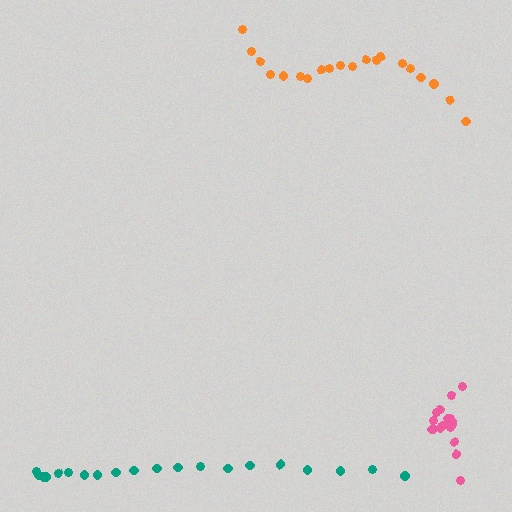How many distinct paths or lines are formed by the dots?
There are 3 distinct paths.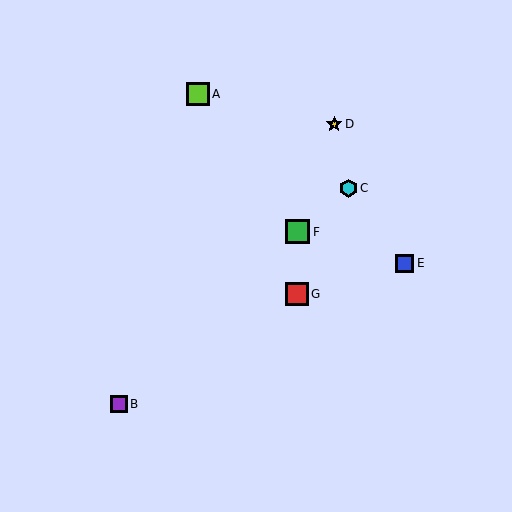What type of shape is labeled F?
Shape F is a green square.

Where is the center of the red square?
The center of the red square is at (297, 294).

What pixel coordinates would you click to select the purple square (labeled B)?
Click at (119, 404) to select the purple square B.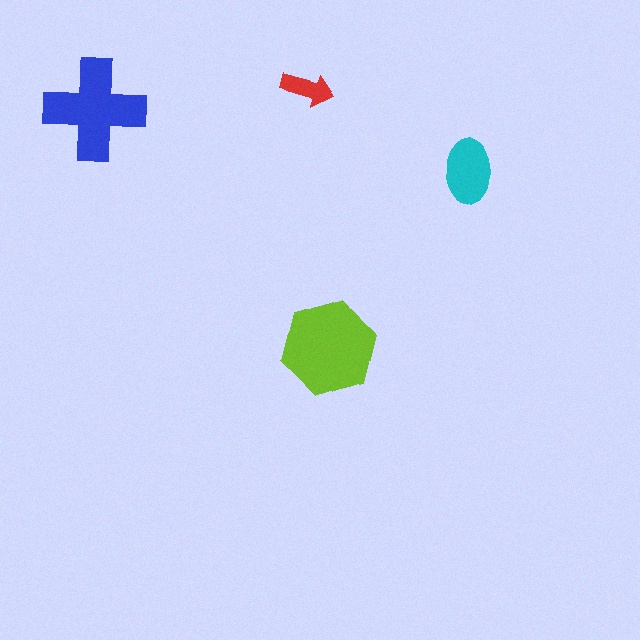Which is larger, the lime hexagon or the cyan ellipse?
The lime hexagon.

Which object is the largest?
The lime hexagon.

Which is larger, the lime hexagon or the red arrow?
The lime hexagon.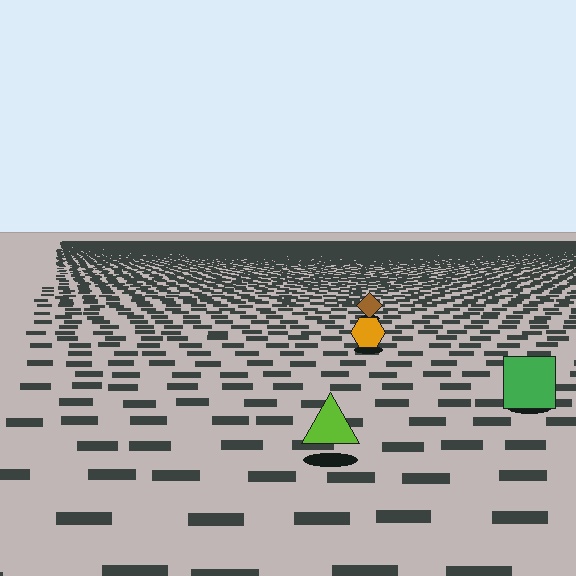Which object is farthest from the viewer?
The brown diamond is farthest from the viewer. It appears smaller and the ground texture around it is denser.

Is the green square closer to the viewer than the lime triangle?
No. The lime triangle is closer — you can tell from the texture gradient: the ground texture is coarser near it.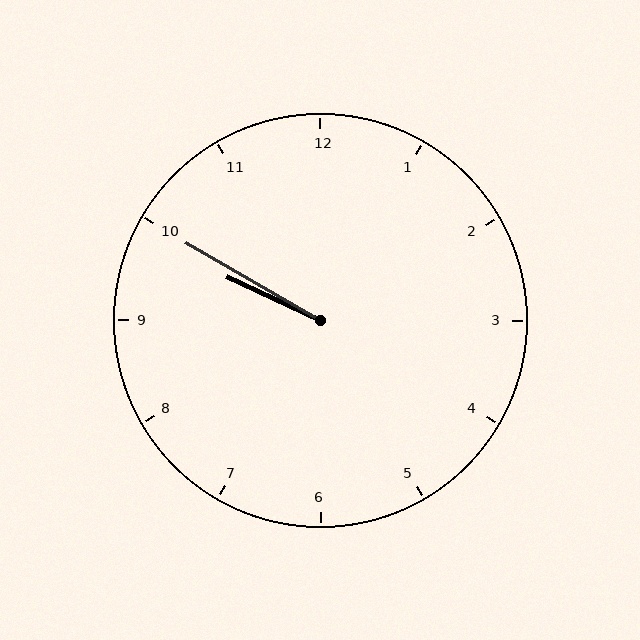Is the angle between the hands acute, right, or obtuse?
It is acute.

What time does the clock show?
9:50.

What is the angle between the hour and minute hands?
Approximately 5 degrees.